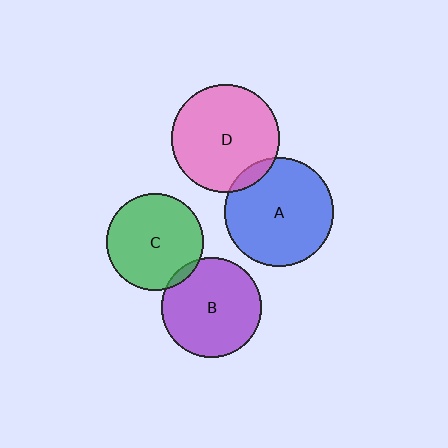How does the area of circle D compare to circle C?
Approximately 1.2 times.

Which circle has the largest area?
Circle A (blue).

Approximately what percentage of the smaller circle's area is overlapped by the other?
Approximately 10%.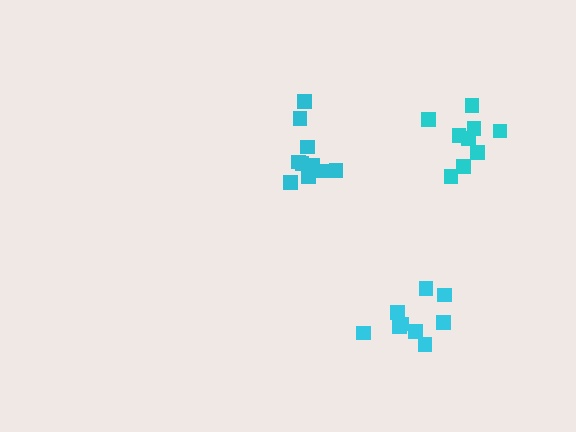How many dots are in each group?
Group 1: 9 dots, Group 2: 9 dots, Group 3: 10 dots (28 total).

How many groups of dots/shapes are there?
There are 3 groups.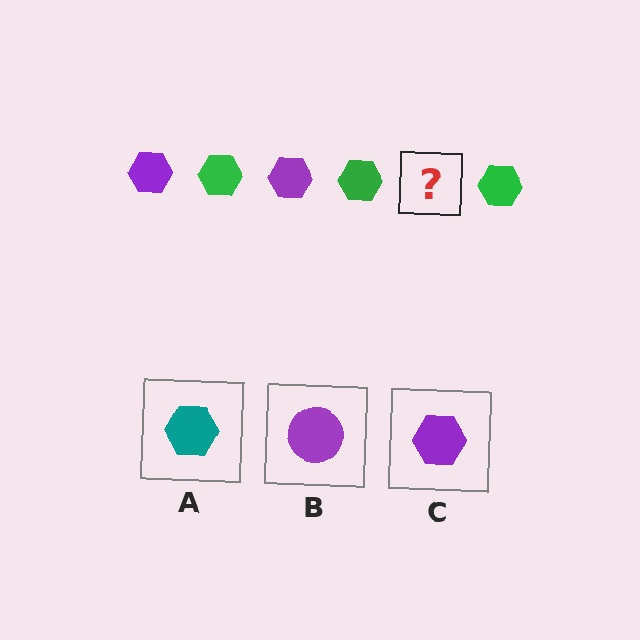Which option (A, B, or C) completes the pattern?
C.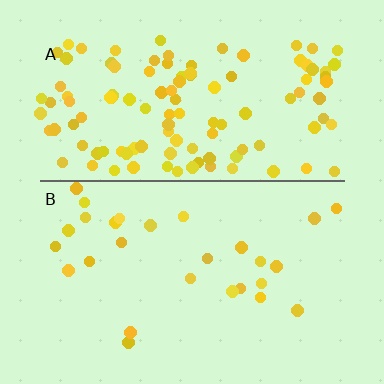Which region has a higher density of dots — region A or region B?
A (the top).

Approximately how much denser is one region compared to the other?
Approximately 4.1× — region A over region B.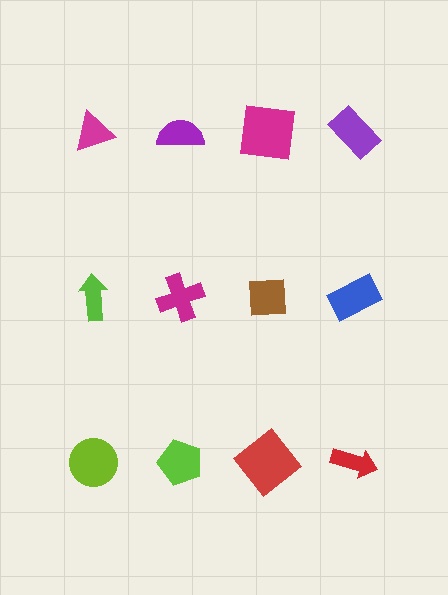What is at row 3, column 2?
A lime pentagon.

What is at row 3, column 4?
A red arrow.